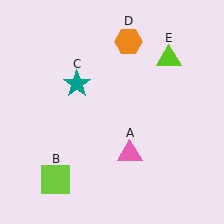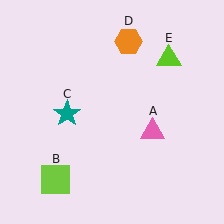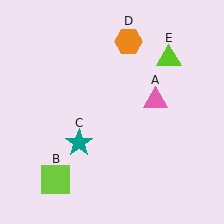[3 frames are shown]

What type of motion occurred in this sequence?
The pink triangle (object A), teal star (object C) rotated counterclockwise around the center of the scene.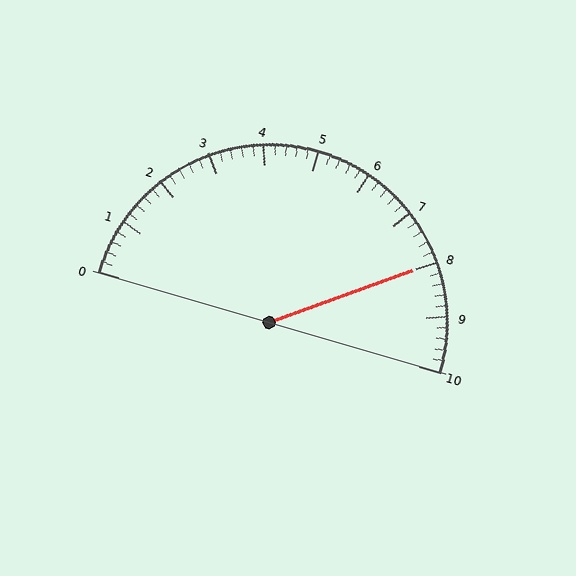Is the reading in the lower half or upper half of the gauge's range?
The reading is in the upper half of the range (0 to 10).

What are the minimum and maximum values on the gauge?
The gauge ranges from 0 to 10.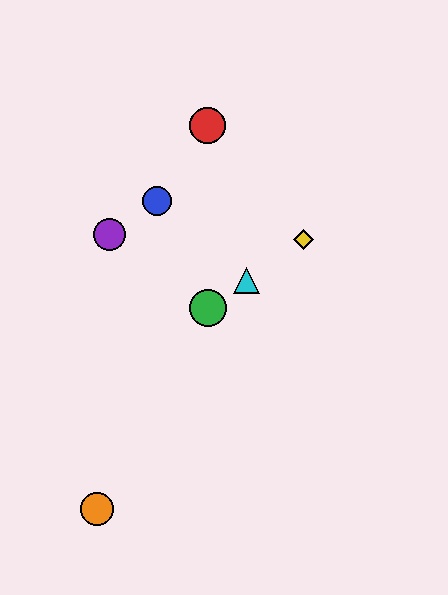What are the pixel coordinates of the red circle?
The red circle is at (207, 126).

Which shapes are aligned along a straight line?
The green circle, the yellow diamond, the cyan triangle are aligned along a straight line.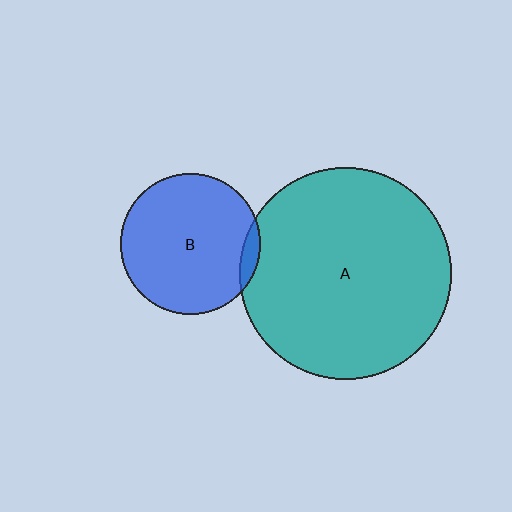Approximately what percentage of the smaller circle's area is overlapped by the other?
Approximately 5%.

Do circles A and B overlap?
Yes.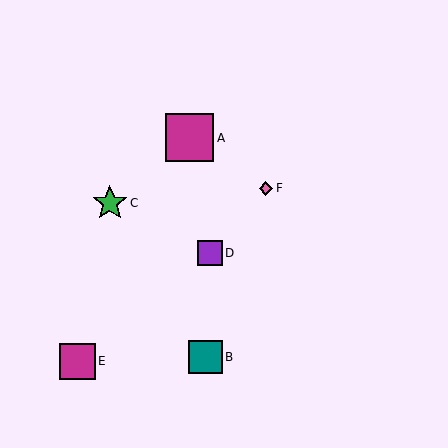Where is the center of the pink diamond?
The center of the pink diamond is at (266, 188).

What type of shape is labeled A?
Shape A is a magenta square.